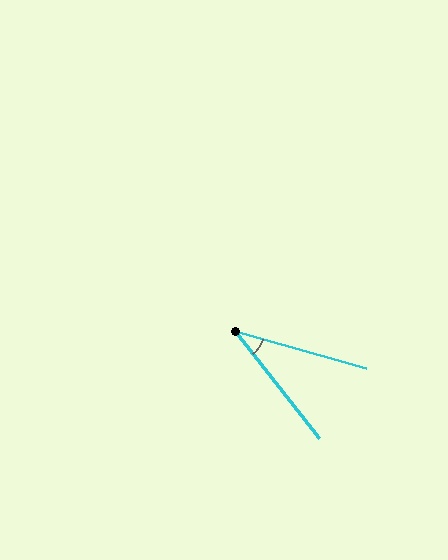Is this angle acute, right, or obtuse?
It is acute.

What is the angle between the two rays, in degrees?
Approximately 36 degrees.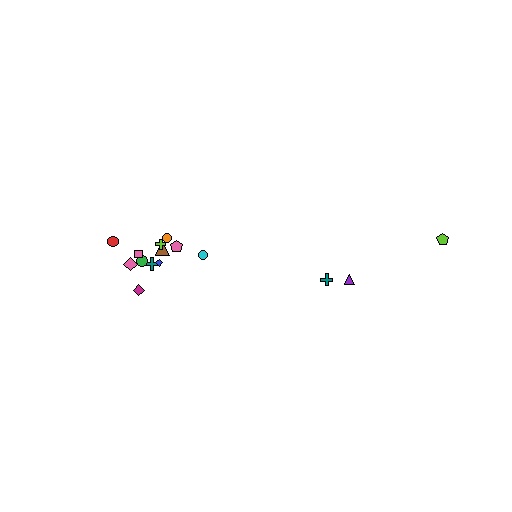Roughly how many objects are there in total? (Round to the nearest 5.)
Roughly 15 objects in total.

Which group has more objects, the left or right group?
The left group.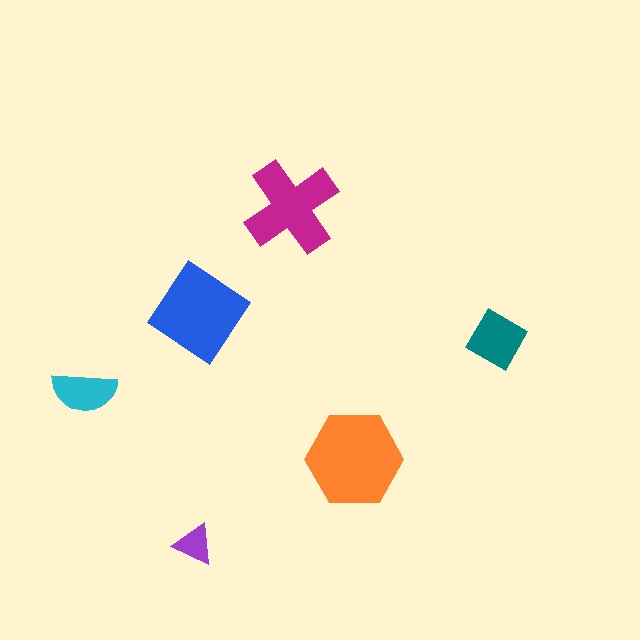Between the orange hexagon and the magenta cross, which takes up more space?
The orange hexagon.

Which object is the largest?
The orange hexagon.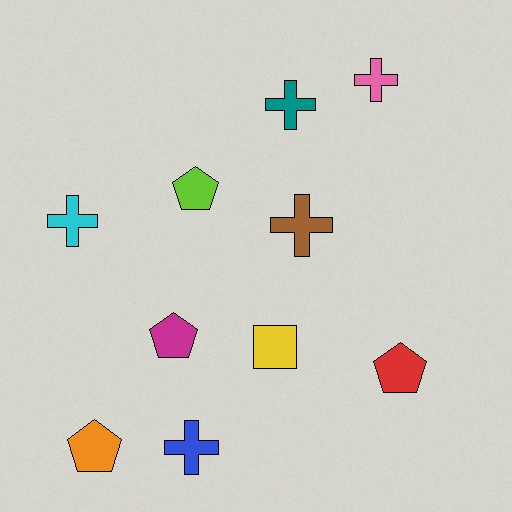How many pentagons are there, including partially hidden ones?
There are 4 pentagons.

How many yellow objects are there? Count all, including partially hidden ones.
There is 1 yellow object.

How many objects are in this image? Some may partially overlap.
There are 10 objects.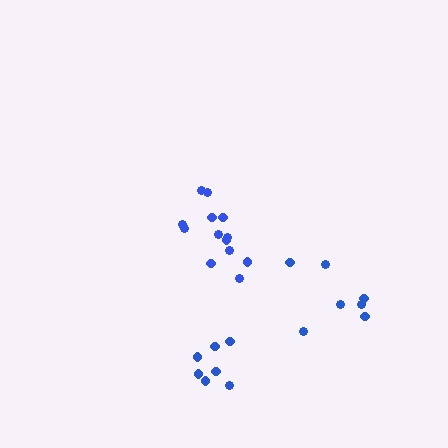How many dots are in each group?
Group 1: 7 dots, Group 2: 7 dots, Group 3: 13 dots (27 total).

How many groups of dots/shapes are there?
There are 3 groups.